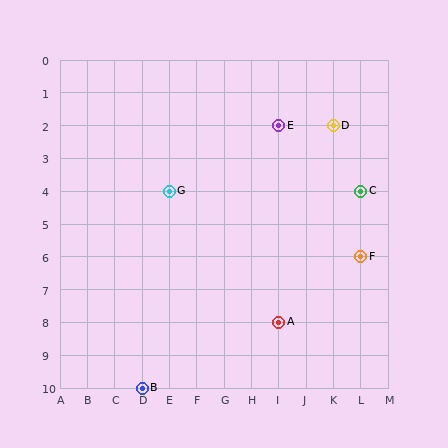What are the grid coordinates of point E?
Point E is at grid coordinates (I, 2).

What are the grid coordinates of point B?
Point B is at grid coordinates (D, 10).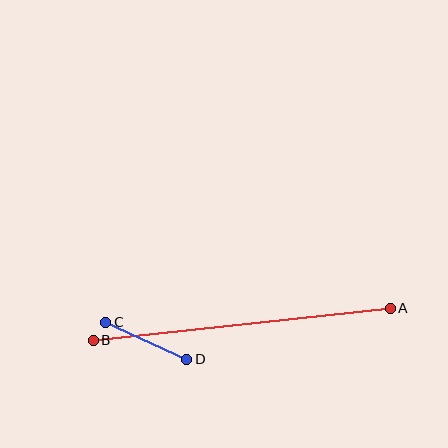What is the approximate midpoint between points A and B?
The midpoint is at approximately (242, 324) pixels.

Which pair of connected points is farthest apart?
Points A and B are farthest apart.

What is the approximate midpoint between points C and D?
The midpoint is at approximately (146, 341) pixels.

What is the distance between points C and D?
The distance is approximately 89 pixels.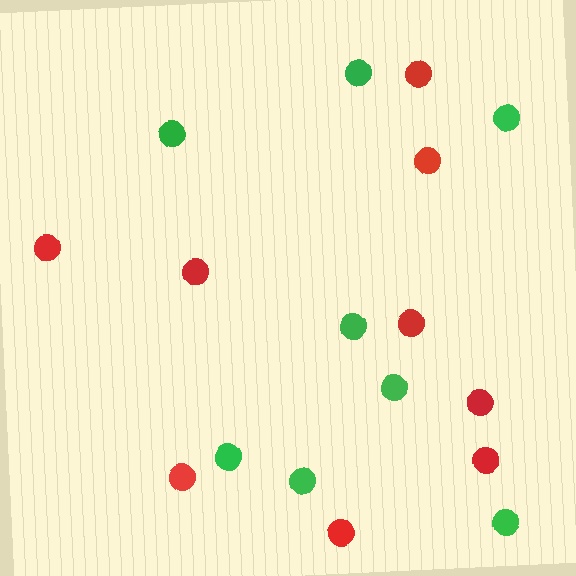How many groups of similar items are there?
There are 2 groups: one group of green circles (8) and one group of red circles (9).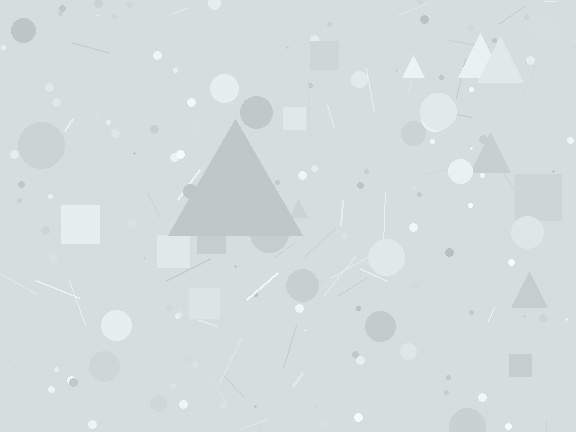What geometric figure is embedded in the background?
A triangle is embedded in the background.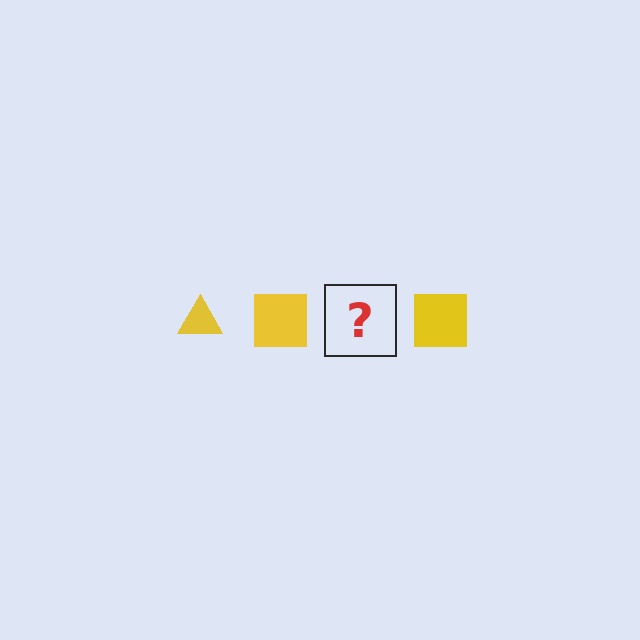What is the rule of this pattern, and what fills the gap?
The rule is that the pattern cycles through triangle, square shapes in yellow. The gap should be filled with a yellow triangle.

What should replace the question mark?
The question mark should be replaced with a yellow triangle.